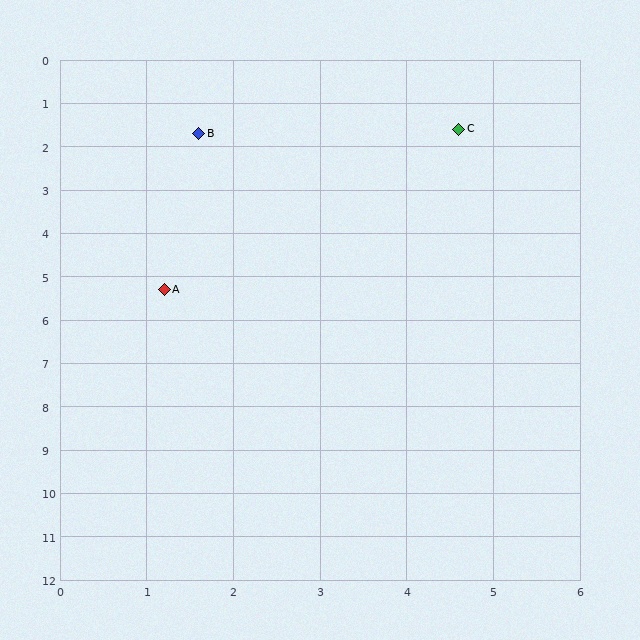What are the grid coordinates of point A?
Point A is at approximately (1.2, 5.3).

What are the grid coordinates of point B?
Point B is at approximately (1.6, 1.7).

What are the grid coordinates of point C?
Point C is at approximately (4.6, 1.6).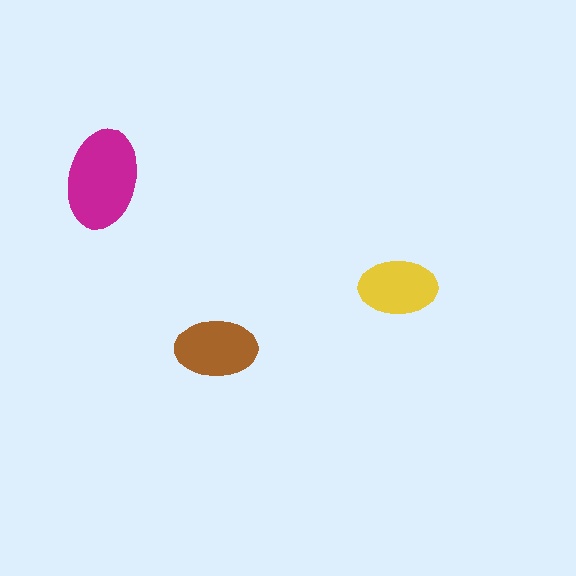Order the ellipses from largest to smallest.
the magenta one, the brown one, the yellow one.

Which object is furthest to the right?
The yellow ellipse is rightmost.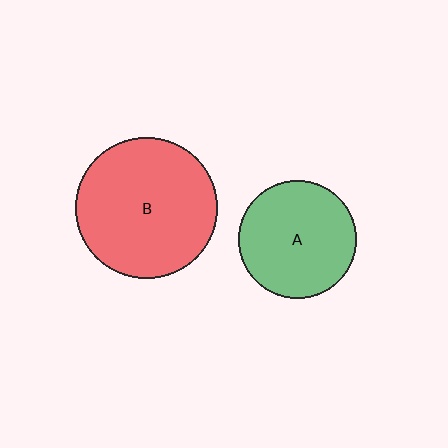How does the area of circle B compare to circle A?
Approximately 1.4 times.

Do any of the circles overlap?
No, none of the circles overlap.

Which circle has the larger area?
Circle B (red).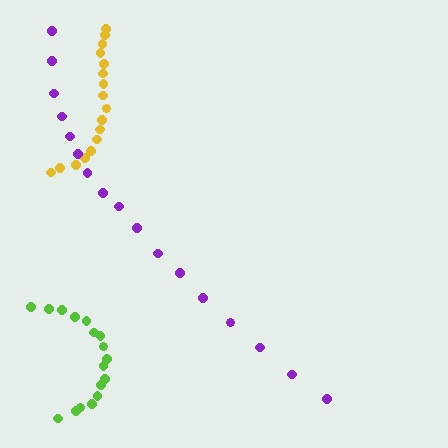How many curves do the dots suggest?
There are 3 distinct paths.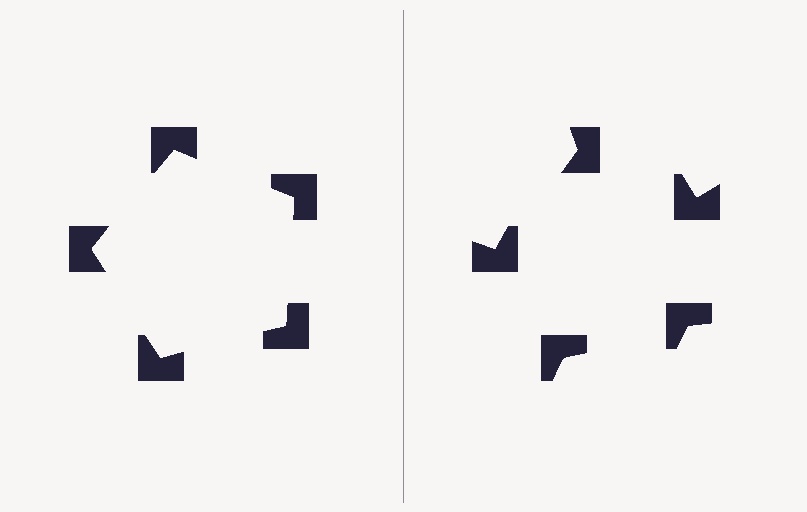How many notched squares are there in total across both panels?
10 — 5 on each side.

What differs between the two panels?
The notched squares are positioned identically on both sides; only the wedge orientations differ. On the left they align to a pentagon; on the right they are misaligned.